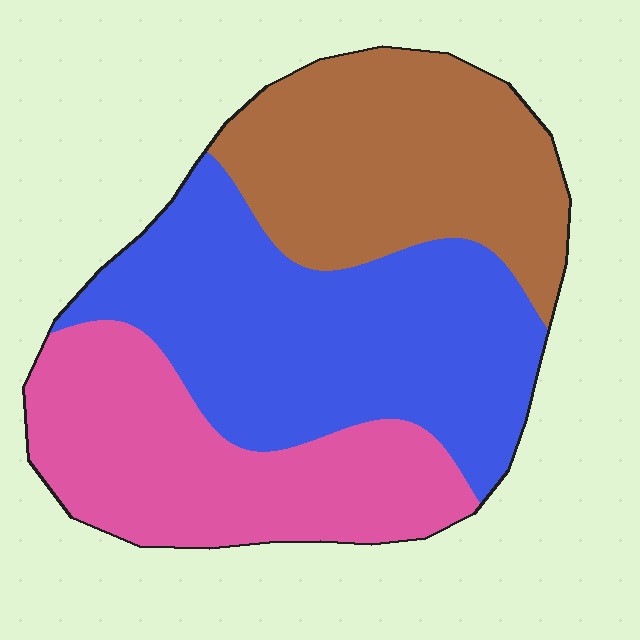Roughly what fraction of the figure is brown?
Brown takes up about one third (1/3) of the figure.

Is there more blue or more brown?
Blue.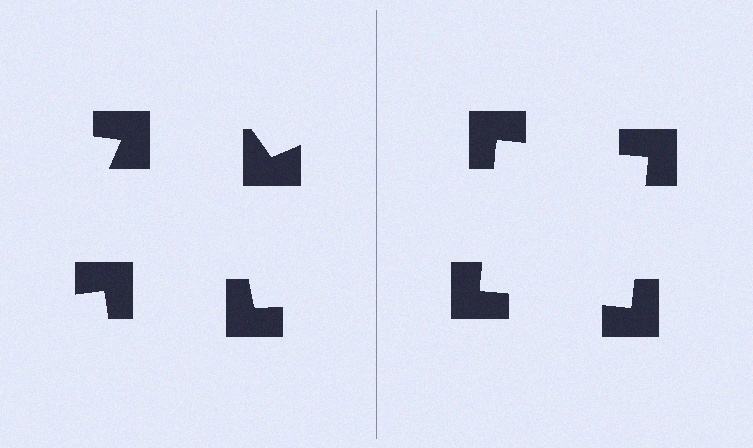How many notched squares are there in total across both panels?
8 — 4 on each side.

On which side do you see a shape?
An illusory square appears on the right side. On the left side the wedge cuts are rotated, so no coherent shape forms.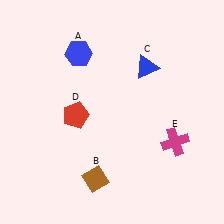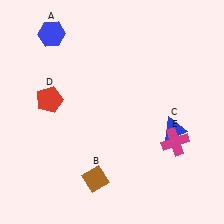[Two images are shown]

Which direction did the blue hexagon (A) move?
The blue hexagon (A) moved left.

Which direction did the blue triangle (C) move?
The blue triangle (C) moved down.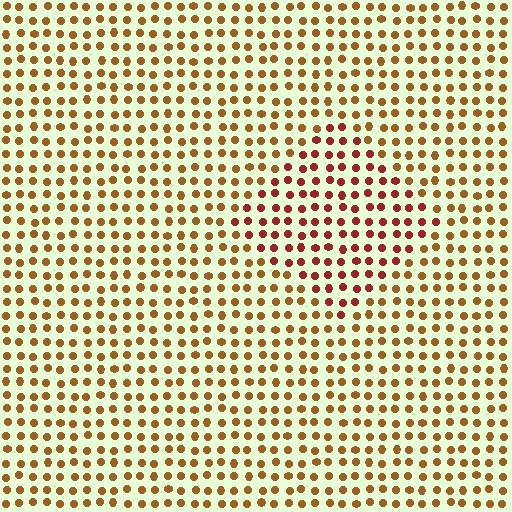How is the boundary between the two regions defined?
The boundary is defined purely by a slight shift in hue (about 34 degrees). Spacing, size, and orientation are identical on both sides.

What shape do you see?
I see a diamond.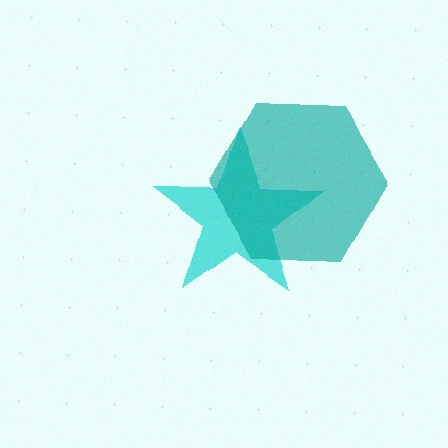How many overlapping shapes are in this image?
There are 2 overlapping shapes in the image.